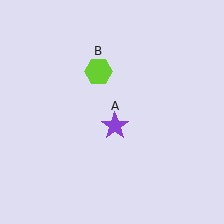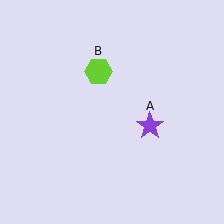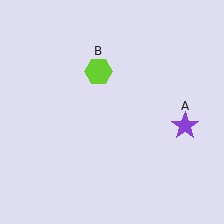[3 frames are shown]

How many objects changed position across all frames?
1 object changed position: purple star (object A).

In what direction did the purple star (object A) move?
The purple star (object A) moved right.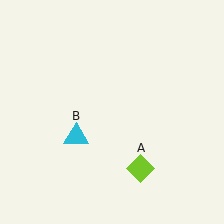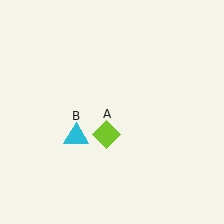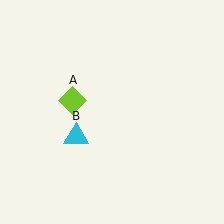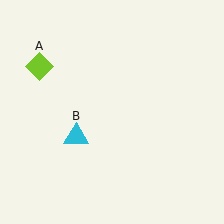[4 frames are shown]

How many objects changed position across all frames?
1 object changed position: lime diamond (object A).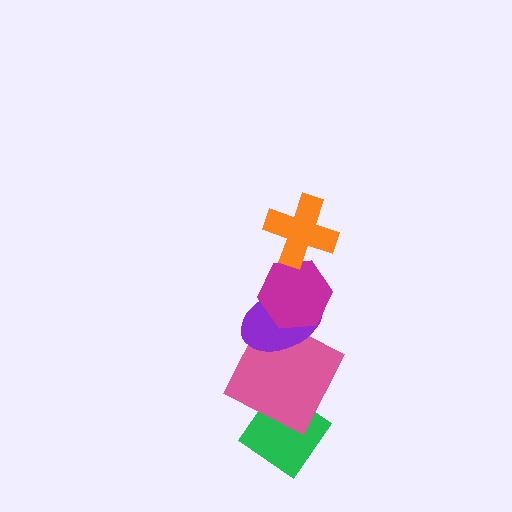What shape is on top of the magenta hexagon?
The orange cross is on top of the magenta hexagon.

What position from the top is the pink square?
The pink square is 4th from the top.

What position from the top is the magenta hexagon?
The magenta hexagon is 2nd from the top.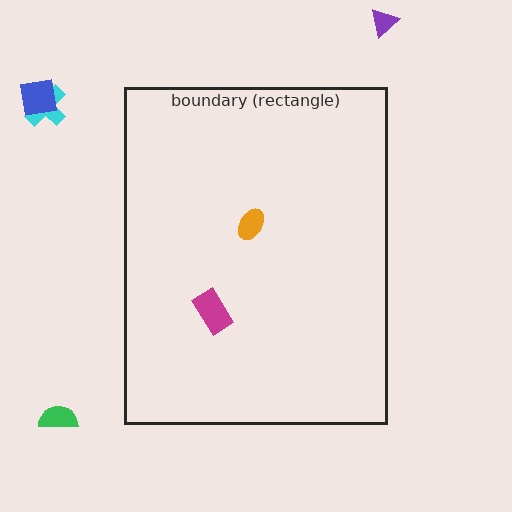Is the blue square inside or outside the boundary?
Outside.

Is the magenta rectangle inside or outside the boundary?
Inside.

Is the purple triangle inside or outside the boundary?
Outside.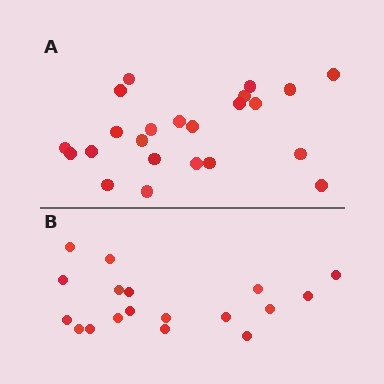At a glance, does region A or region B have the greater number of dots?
Region A (the top region) has more dots.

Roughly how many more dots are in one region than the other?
Region A has about 5 more dots than region B.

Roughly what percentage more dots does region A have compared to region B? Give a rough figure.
About 30% more.